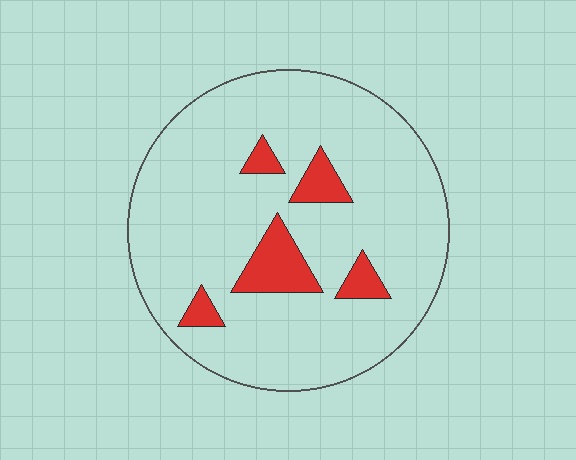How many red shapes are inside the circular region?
5.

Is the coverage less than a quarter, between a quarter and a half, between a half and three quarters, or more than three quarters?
Less than a quarter.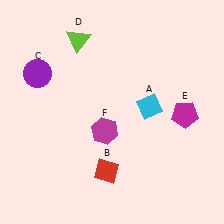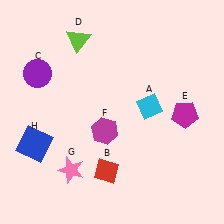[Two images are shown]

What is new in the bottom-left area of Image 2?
A blue square (H) was added in the bottom-left area of Image 2.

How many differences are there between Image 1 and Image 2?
There are 2 differences between the two images.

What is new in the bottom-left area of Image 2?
A pink star (G) was added in the bottom-left area of Image 2.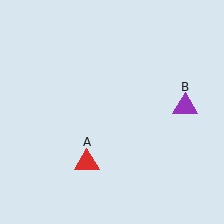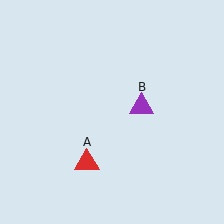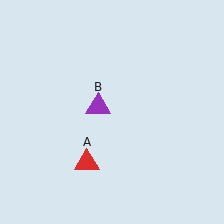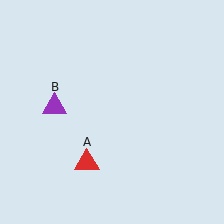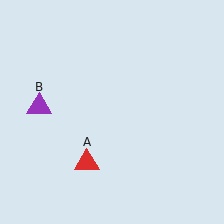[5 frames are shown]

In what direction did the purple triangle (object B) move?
The purple triangle (object B) moved left.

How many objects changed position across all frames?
1 object changed position: purple triangle (object B).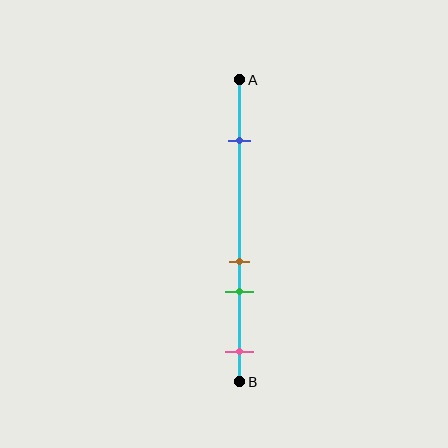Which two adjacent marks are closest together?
The brown and green marks are the closest adjacent pair.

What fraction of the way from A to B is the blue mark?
The blue mark is approximately 20% (0.2) of the way from A to B.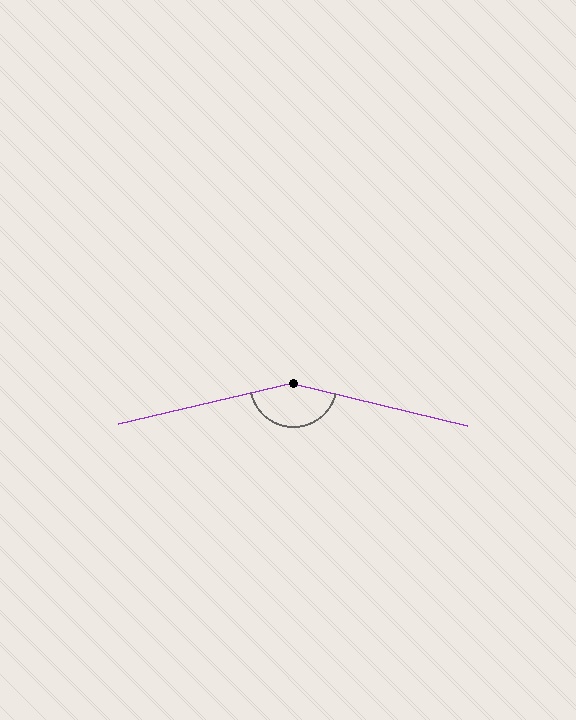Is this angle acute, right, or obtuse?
It is obtuse.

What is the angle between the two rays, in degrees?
Approximately 153 degrees.